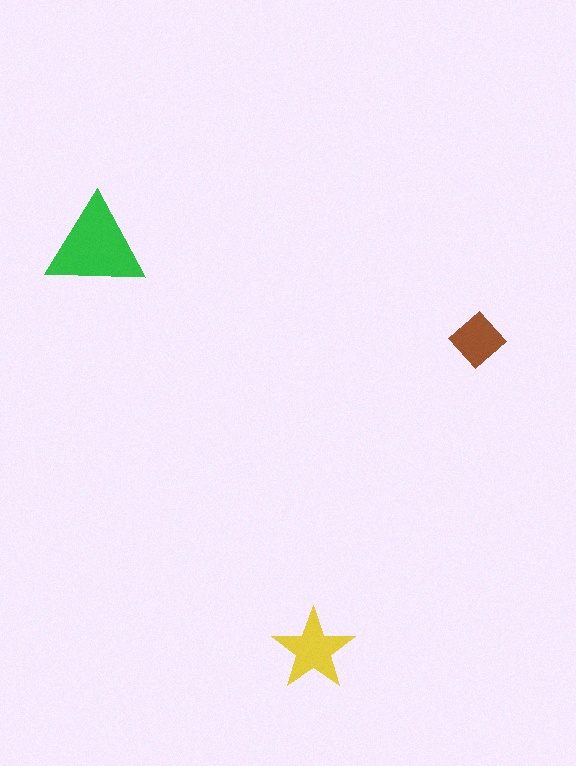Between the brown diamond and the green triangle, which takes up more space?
The green triangle.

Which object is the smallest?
The brown diamond.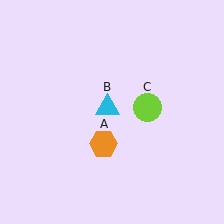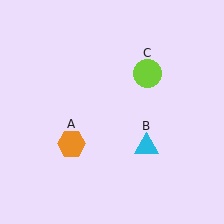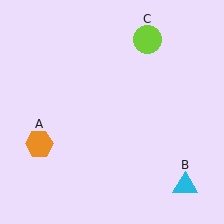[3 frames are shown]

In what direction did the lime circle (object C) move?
The lime circle (object C) moved up.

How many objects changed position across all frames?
3 objects changed position: orange hexagon (object A), cyan triangle (object B), lime circle (object C).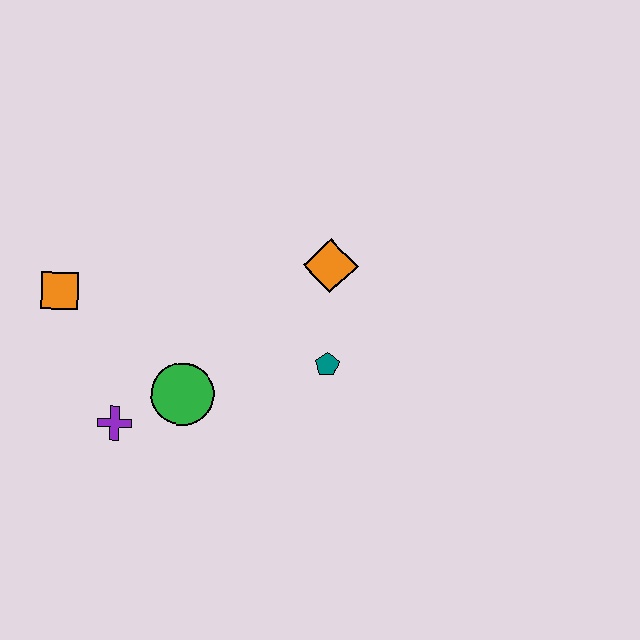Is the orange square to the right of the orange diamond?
No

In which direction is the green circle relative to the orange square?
The green circle is to the right of the orange square.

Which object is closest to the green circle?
The purple cross is closest to the green circle.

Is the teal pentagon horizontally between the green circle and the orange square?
No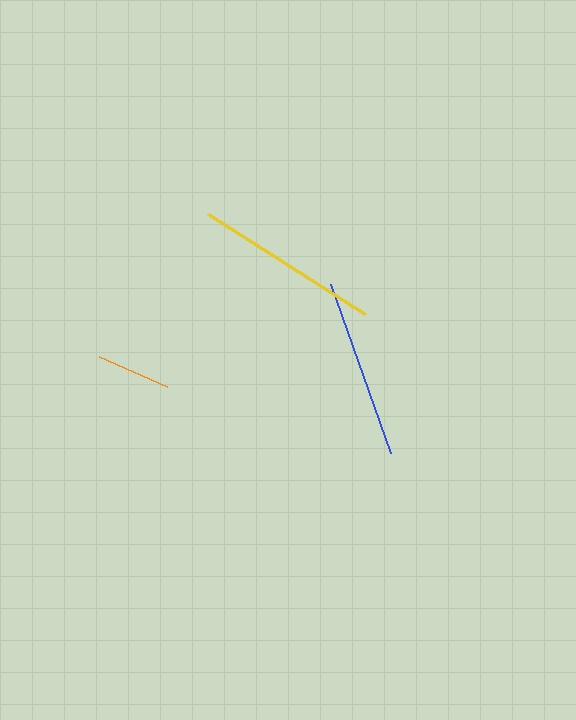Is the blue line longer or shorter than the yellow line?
The yellow line is longer than the blue line.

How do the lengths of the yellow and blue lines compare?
The yellow and blue lines are approximately the same length.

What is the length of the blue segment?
The blue segment is approximately 179 pixels long.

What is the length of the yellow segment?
The yellow segment is approximately 186 pixels long.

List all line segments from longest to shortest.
From longest to shortest: yellow, blue, orange.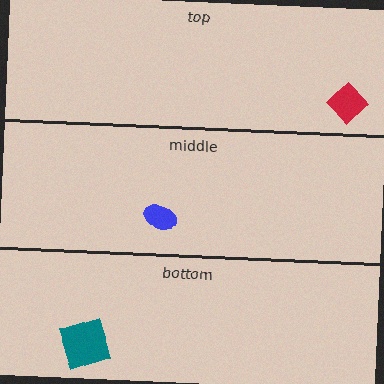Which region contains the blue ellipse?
The middle region.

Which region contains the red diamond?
The top region.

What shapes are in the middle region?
The blue ellipse.